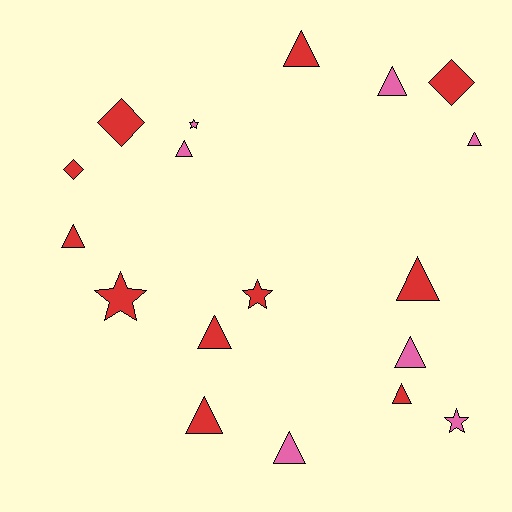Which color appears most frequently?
Red, with 11 objects.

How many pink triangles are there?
There are 5 pink triangles.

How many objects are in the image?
There are 18 objects.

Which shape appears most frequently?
Triangle, with 11 objects.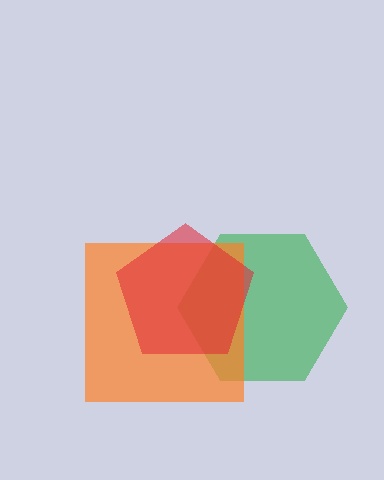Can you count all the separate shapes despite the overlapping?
Yes, there are 3 separate shapes.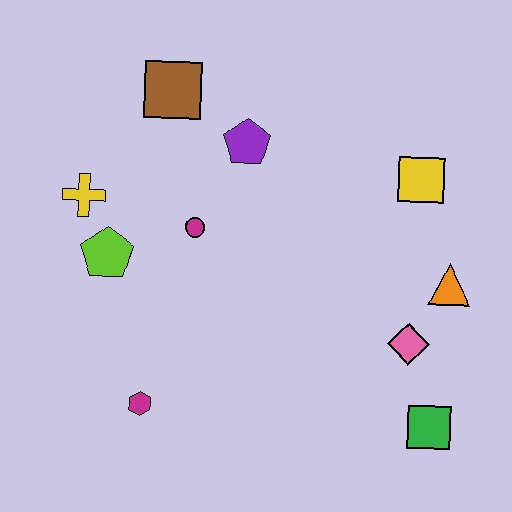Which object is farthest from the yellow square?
The magenta hexagon is farthest from the yellow square.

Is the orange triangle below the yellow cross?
Yes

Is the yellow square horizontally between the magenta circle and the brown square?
No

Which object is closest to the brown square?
The purple pentagon is closest to the brown square.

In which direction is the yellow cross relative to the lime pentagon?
The yellow cross is above the lime pentagon.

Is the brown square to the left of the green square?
Yes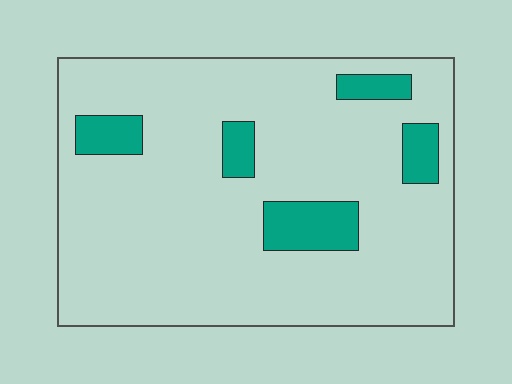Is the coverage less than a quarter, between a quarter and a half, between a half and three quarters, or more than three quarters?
Less than a quarter.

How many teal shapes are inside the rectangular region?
5.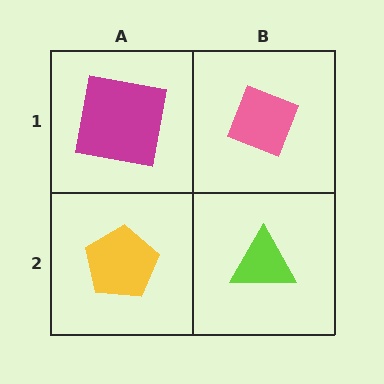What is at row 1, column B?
A pink diamond.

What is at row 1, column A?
A magenta square.